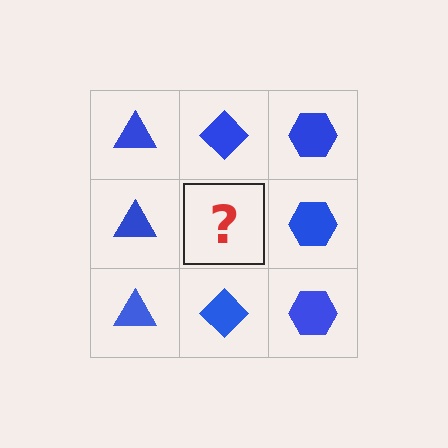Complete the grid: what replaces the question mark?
The question mark should be replaced with a blue diamond.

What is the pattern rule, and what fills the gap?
The rule is that each column has a consistent shape. The gap should be filled with a blue diamond.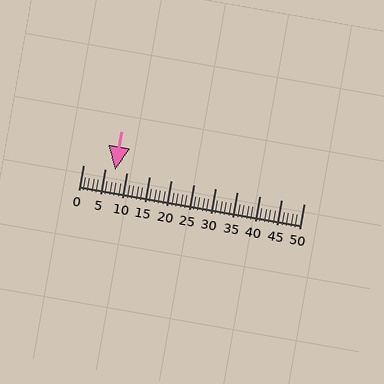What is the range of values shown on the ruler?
The ruler shows values from 0 to 50.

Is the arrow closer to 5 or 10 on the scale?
The arrow is closer to 5.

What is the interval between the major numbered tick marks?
The major tick marks are spaced 5 units apart.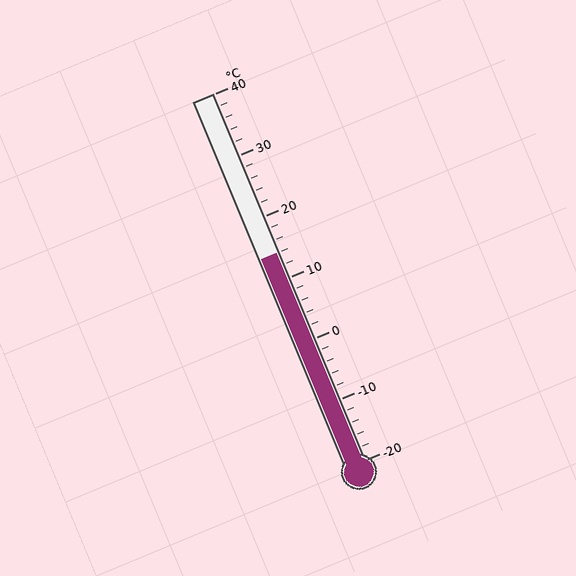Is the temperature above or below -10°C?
The temperature is above -10°C.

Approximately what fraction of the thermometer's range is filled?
The thermometer is filled to approximately 55% of its range.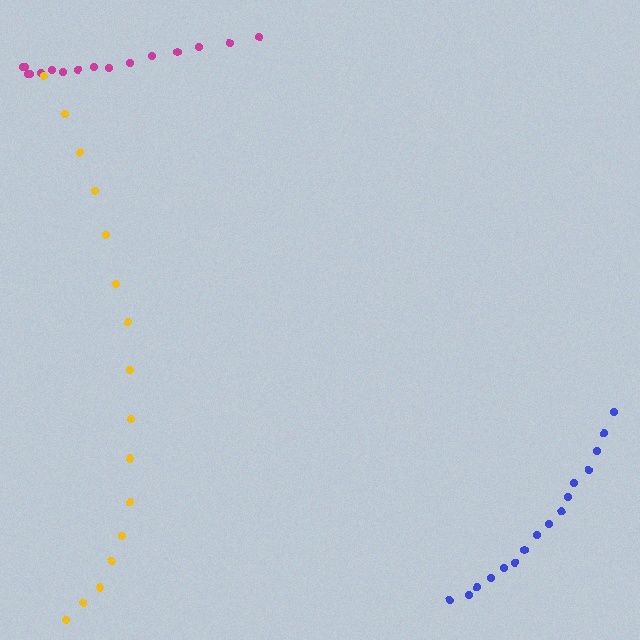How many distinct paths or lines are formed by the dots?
There are 3 distinct paths.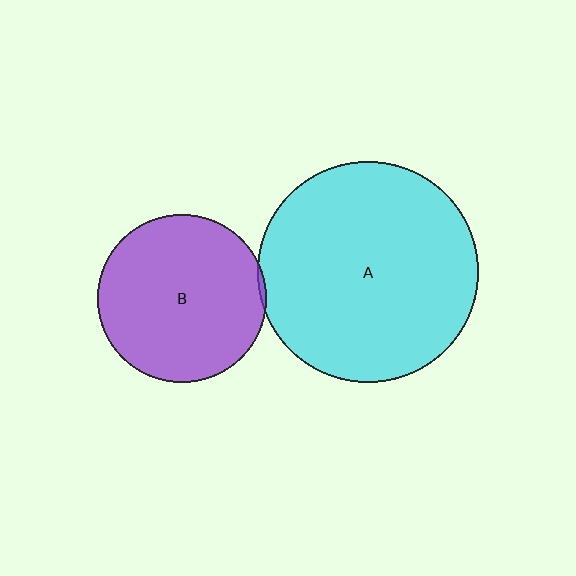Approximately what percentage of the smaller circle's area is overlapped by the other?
Approximately 5%.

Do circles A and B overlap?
Yes.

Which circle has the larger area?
Circle A (cyan).